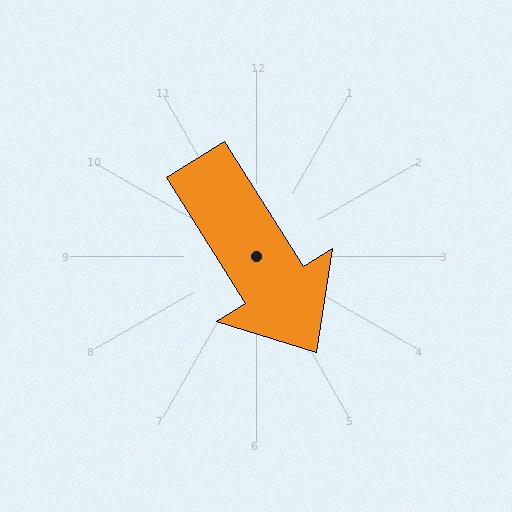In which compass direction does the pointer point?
Southeast.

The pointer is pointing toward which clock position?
Roughly 5 o'clock.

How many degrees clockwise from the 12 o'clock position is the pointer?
Approximately 148 degrees.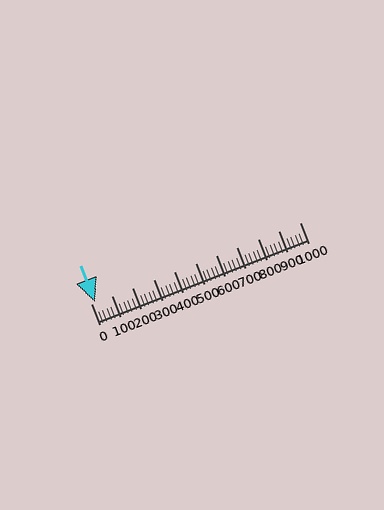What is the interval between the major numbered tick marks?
The major tick marks are spaced 100 units apart.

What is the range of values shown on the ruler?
The ruler shows values from 0 to 1000.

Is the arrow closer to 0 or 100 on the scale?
The arrow is closer to 0.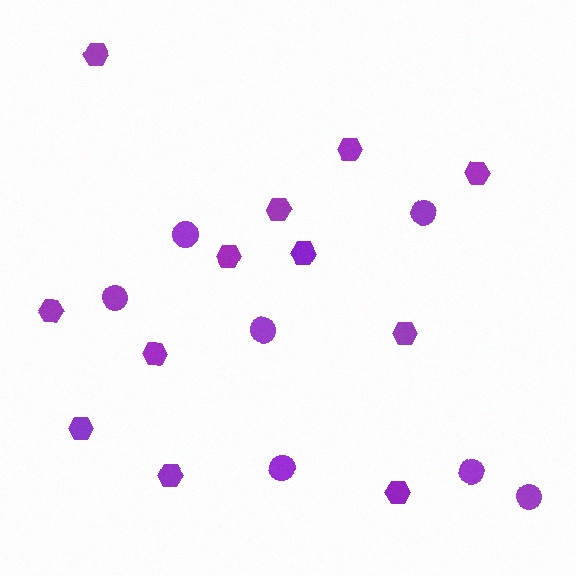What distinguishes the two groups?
There are 2 groups: one group of circles (7) and one group of hexagons (12).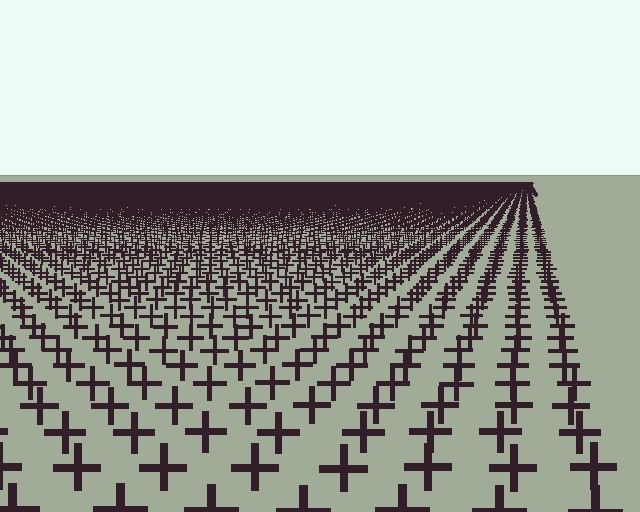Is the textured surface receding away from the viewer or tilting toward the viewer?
The surface is receding away from the viewer. Texture elements get smaller and denser toward the top.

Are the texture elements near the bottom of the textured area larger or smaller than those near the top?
Larger. Near the bottom, elements are closer to the viewer and appear at a bigger on-screen size.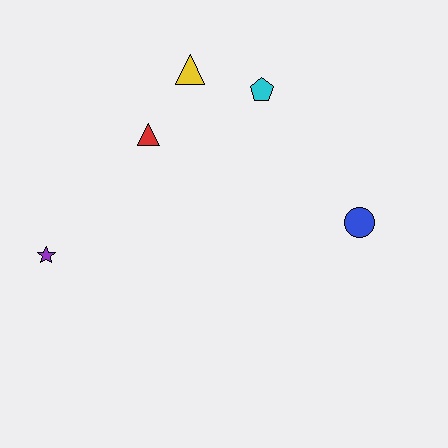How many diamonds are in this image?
There are no diamonds.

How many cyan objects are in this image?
There is 1 cyan object.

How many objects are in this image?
There are 5 objects.